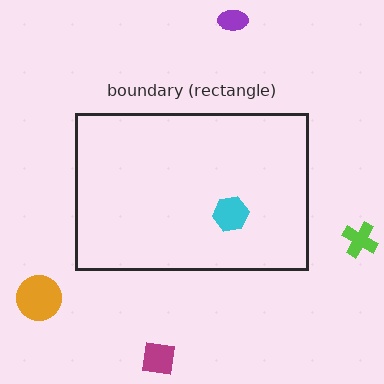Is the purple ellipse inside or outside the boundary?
Outside.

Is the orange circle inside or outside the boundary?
Outside.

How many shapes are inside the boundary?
1 inside, 4 outside.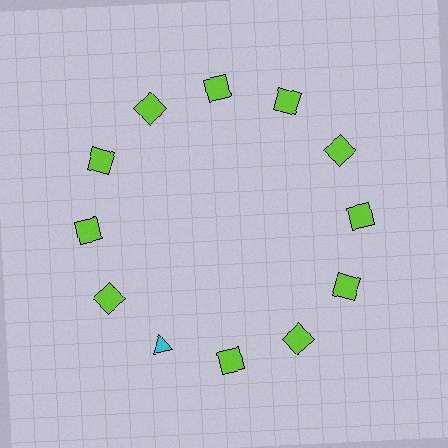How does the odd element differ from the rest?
It differs in both color (cyan instead of lime) and shape (triangle instead of square).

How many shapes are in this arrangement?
There are 12 shapes arranged in a ring pattern.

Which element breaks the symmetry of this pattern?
The cyan triangle at roughly the 7 o'clock position breaks the symmetry. All other shapes are lime squares.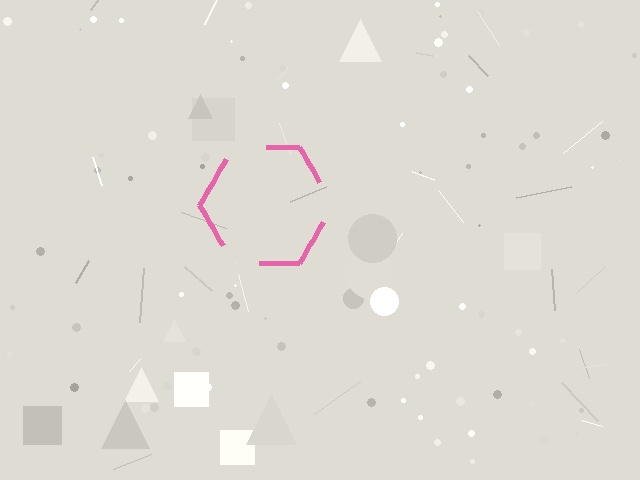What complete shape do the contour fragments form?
The contour fragments form a hexagon.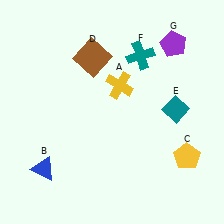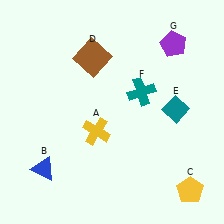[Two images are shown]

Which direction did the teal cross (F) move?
The teal cross (F) moved down.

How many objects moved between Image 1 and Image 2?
3 objects moved between the two images.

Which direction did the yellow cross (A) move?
The yellow cross (A) moved down.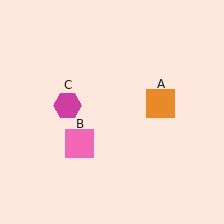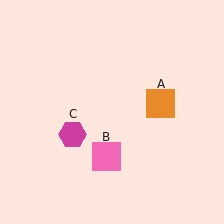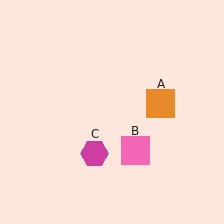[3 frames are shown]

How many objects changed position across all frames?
2 objects changed position: pink square (object B), magenta hexagon (object C).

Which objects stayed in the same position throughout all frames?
Orange square (object A) remained stationary.